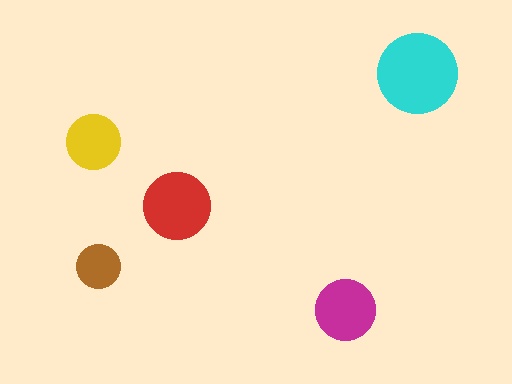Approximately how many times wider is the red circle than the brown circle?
About 1.5 times wider.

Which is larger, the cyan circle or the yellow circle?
The cyan one.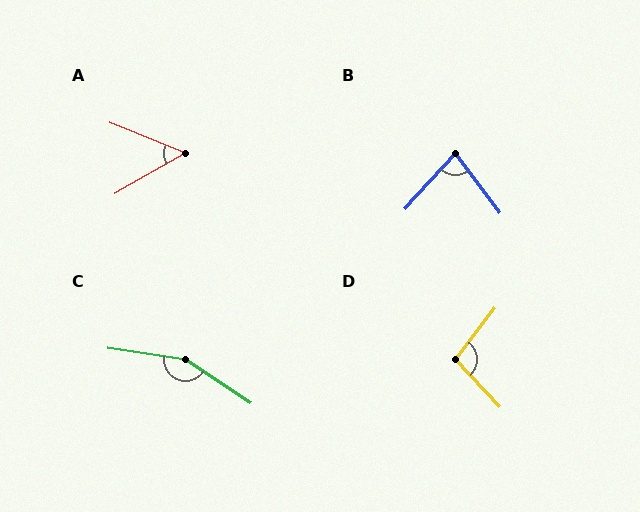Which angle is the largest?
C, at approximately 155 degrees.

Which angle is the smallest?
A, at approximately 52 degrees.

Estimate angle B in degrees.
Approximately 79 degrees.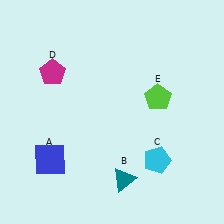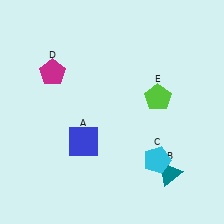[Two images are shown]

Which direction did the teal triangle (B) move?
The teal triangle (B) moved right.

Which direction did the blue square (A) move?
The blue square (A) moved right.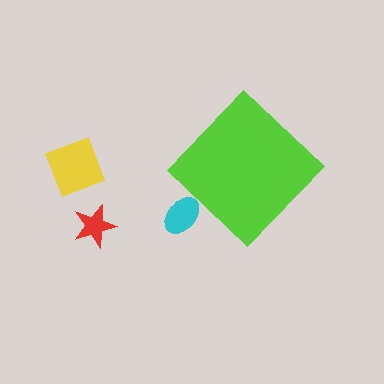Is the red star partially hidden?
No, the red star is fully visible.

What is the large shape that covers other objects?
A lime diamond.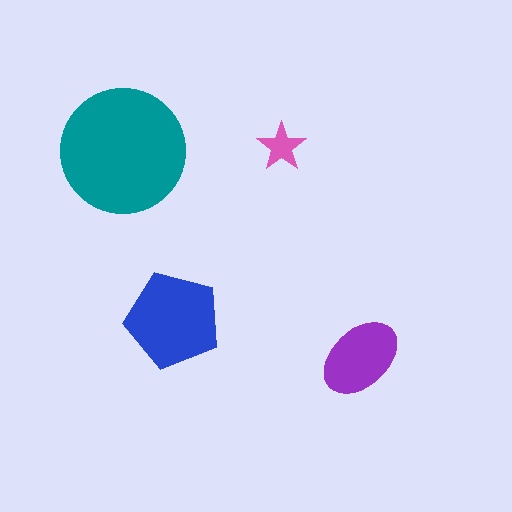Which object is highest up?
The pink star is topmost.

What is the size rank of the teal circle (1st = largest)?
1st.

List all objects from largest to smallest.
The teal circle, the blue pentagon, the purple ellipse, the pink star.